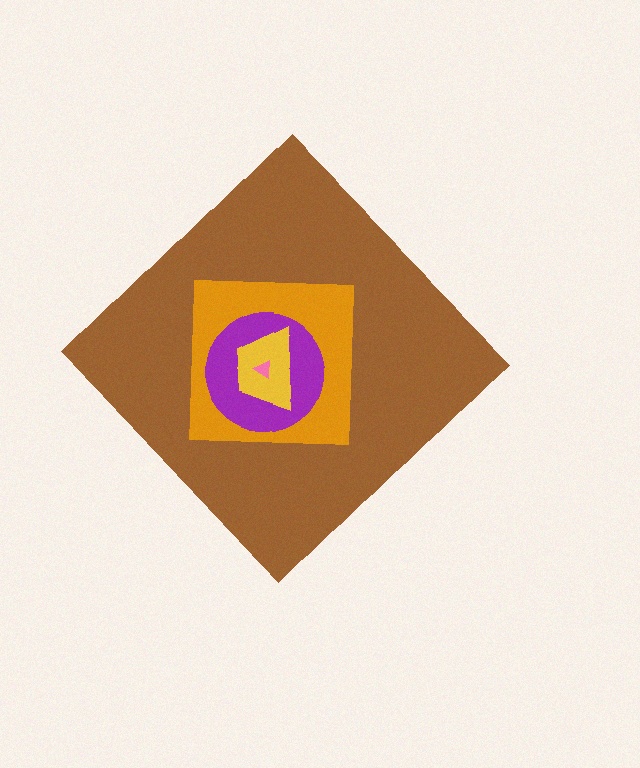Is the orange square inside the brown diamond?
Yes.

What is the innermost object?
The pink triangle.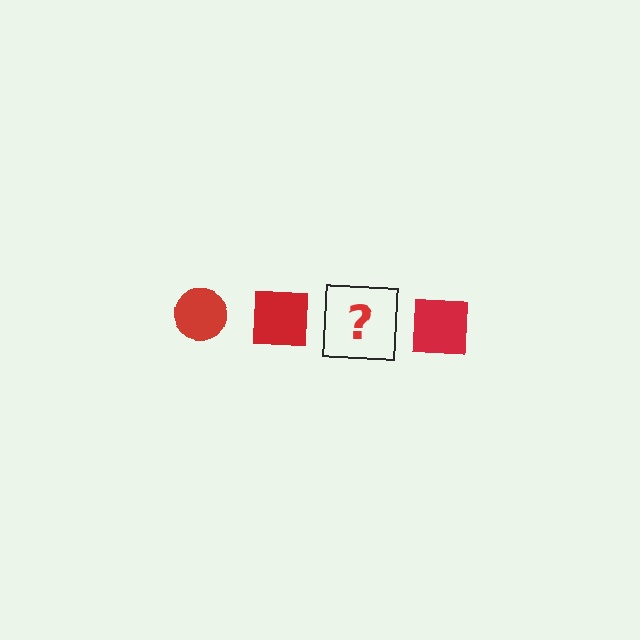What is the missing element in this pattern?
The missing element is a red circle.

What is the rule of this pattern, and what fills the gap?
The rule is that the pattern cycles through circle, square shapes in red. The gap should be filled with a red circle.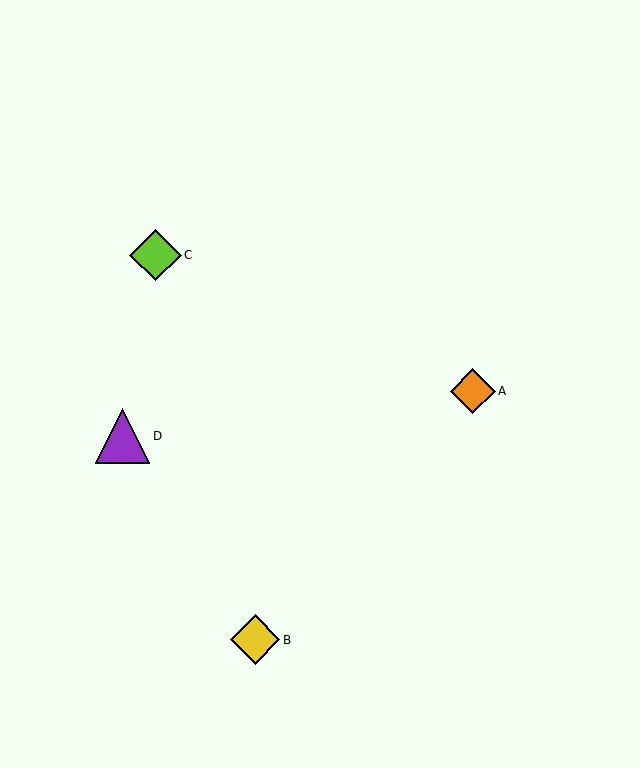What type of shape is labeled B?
Shape B is a yellow diamond.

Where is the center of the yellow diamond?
The center of the yellow diamond is at (255, 640).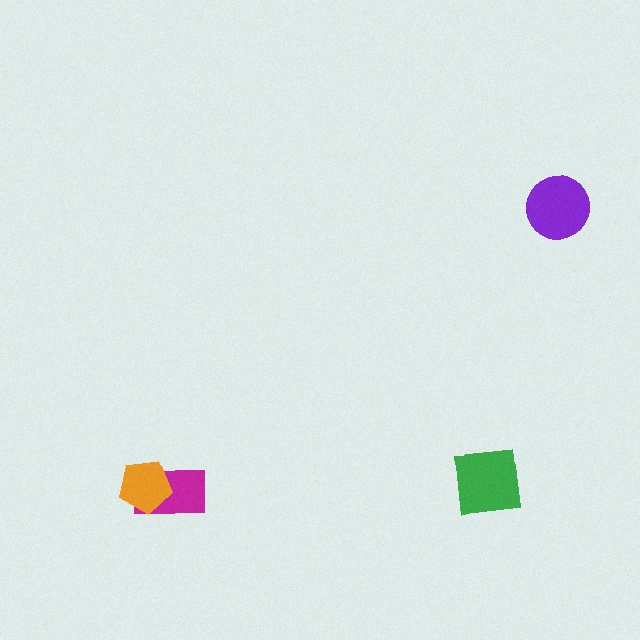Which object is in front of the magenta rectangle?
The orange pentagon is in front of the magenta rectangle.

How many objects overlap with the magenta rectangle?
1 object overlaps with the magenta rectangle.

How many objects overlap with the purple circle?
0 objects overlap with the purple circle.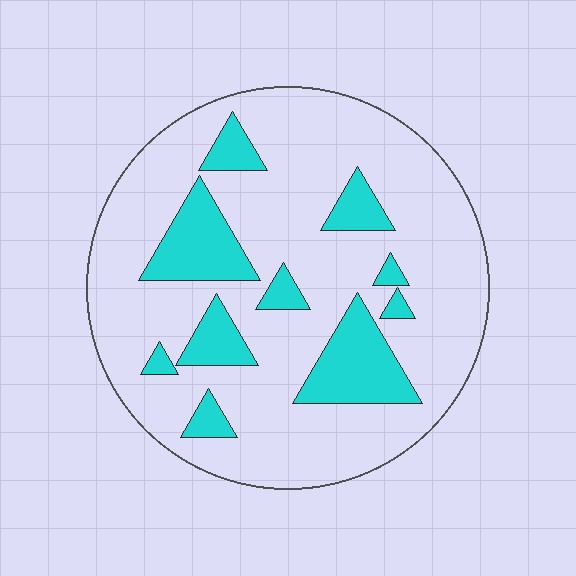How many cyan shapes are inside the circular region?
10.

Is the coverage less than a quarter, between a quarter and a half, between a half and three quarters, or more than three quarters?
Less than a quarter.